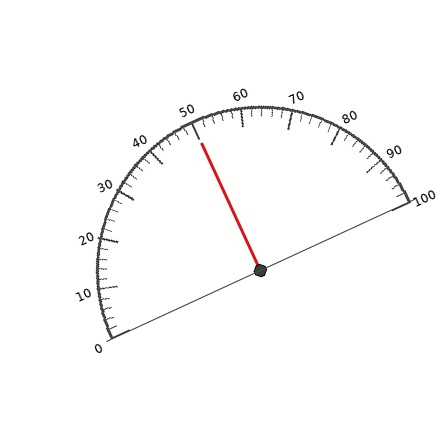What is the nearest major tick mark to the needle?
The nearest major tick mark is 50.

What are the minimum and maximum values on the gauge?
The gauge ranges from 0 to 100.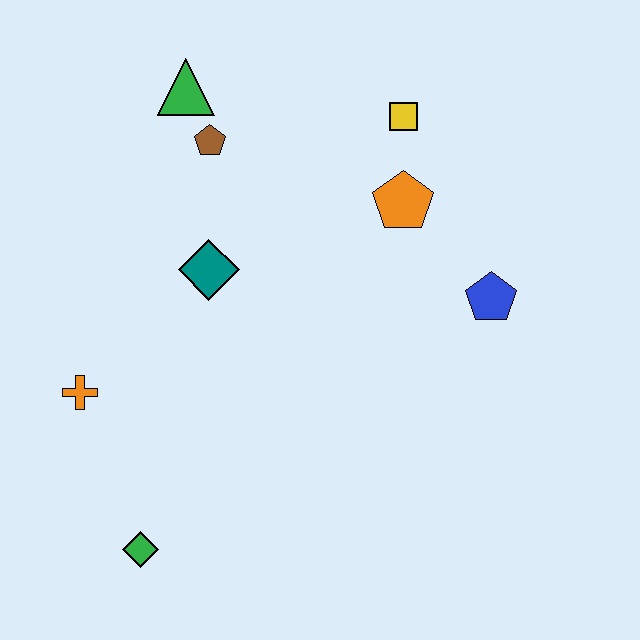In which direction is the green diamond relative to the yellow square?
The green diamond is below the yellow square.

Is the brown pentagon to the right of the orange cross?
Yes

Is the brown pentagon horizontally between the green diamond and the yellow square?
Yes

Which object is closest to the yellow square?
The orange pentagon is closest to the yellow square.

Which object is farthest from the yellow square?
The green diamond is farthest from the yellow square.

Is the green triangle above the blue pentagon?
Yes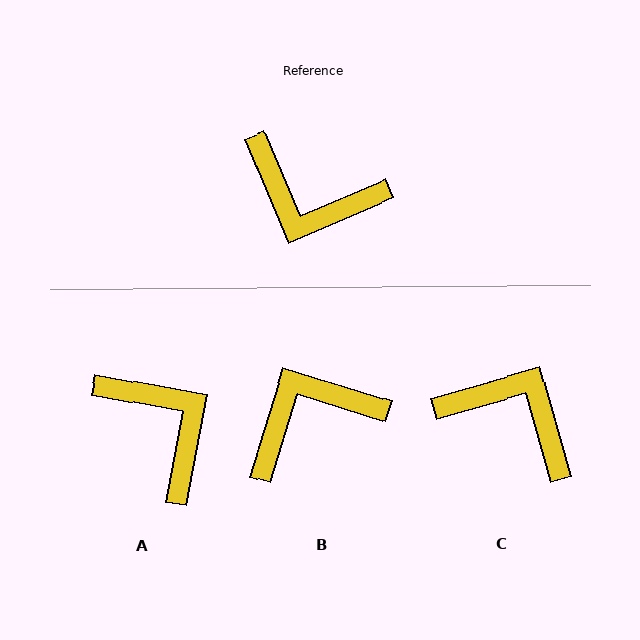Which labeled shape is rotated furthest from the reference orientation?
C, about 173 degrees away.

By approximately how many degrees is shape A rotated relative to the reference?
Approximately 147 degrees counter-clockwise.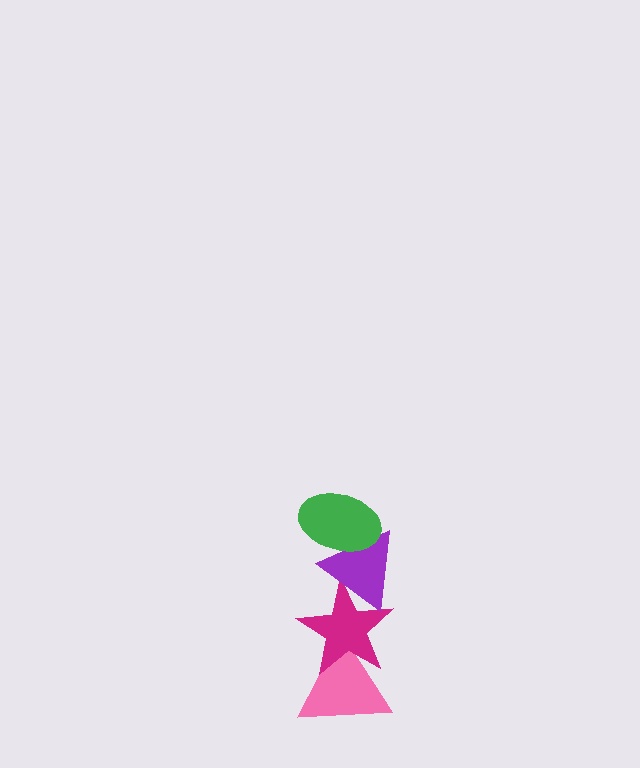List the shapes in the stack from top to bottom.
From top to bottom: the green ellipse, the purple triangle, the magenta star, the pink triangle.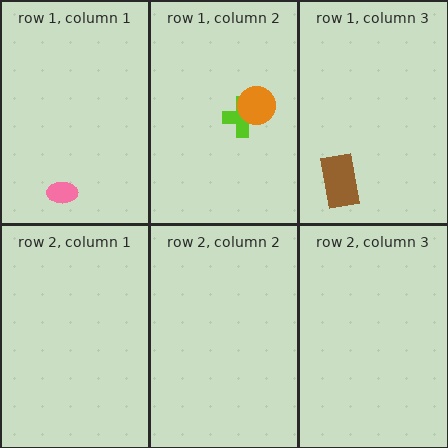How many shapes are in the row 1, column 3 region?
1.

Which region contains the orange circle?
The row 1, column 2 region.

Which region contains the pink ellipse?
The row 1, column 1 region.